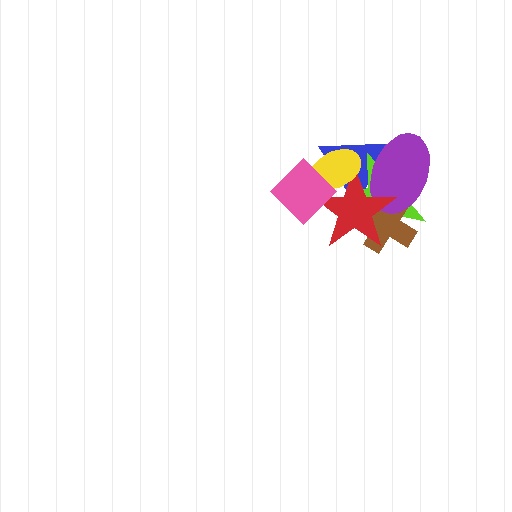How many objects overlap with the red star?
6 objects overlap with the red star.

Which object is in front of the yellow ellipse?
The pink diamond is in front of the yellow ellipse.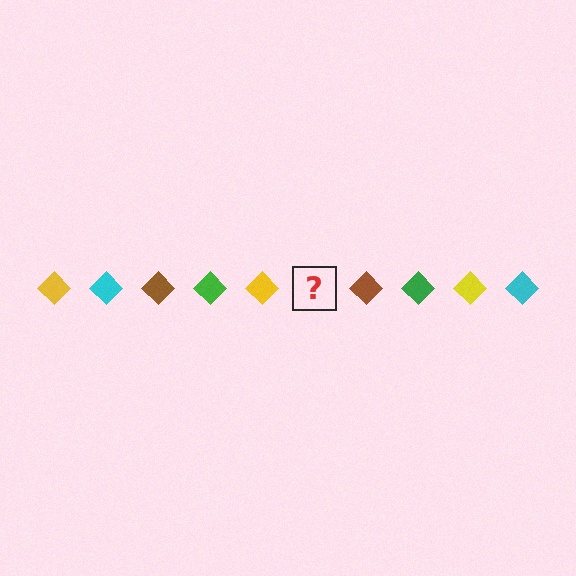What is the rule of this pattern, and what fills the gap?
The rule is that the pattern cycles through yellow, cyan, brown, green diamonds. The gap should be filled with a cyan diamond.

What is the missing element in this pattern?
The missing element is a cyan diamond.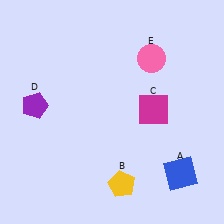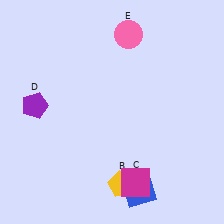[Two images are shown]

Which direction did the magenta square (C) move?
The magenta square (C) moved down.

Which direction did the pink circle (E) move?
The pink circle (E) moved up.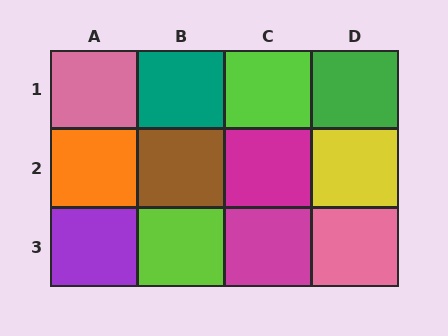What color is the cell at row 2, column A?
Orange.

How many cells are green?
1 cell is green.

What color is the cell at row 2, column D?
Yellow.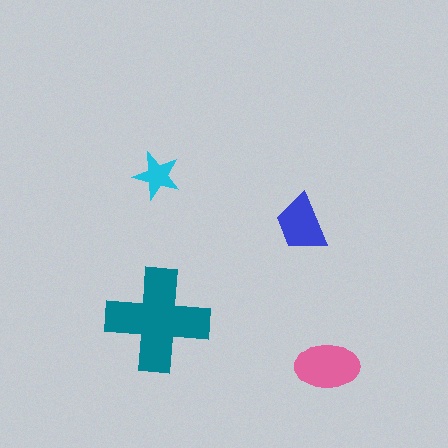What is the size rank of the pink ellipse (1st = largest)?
2nd.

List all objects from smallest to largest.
The cyan star, the blue trapezoid, the pink ellipse, the teal cross.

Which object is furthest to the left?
The cyan star is leftmost.